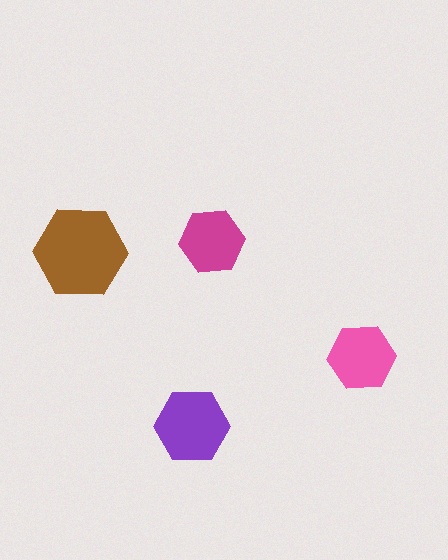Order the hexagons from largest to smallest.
the brown one, the purple one, the pink one, the magenta one.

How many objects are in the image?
There are 4 objects in the image.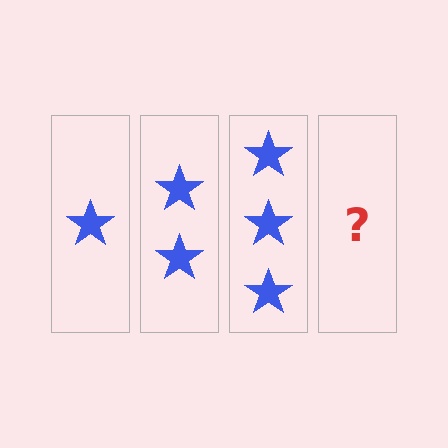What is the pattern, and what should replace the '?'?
The pattern is that each step adds one more star. The '?' should be 4 stars.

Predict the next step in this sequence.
The next step is 4 stars.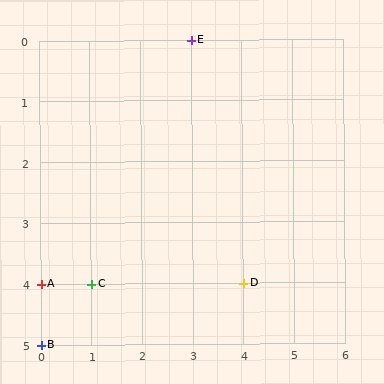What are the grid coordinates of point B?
Point B is at grid coordinates (0, 5).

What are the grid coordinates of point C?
Point C is at grid coordinates (1, 4).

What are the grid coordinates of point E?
Point E is at grid coordinates (3, 0).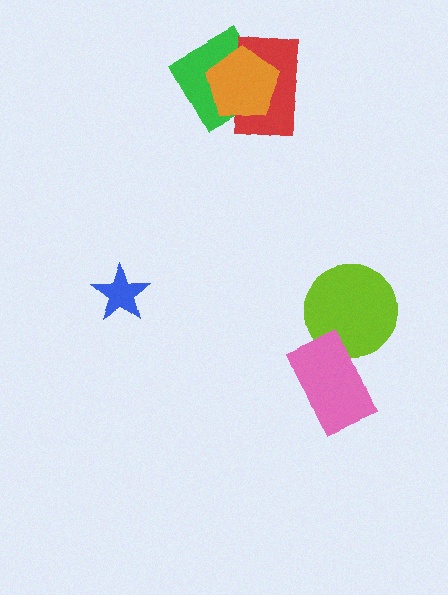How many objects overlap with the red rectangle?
2 objects overlap with the red rectangle.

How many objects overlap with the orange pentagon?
2 objects overlap with the orange pentagon.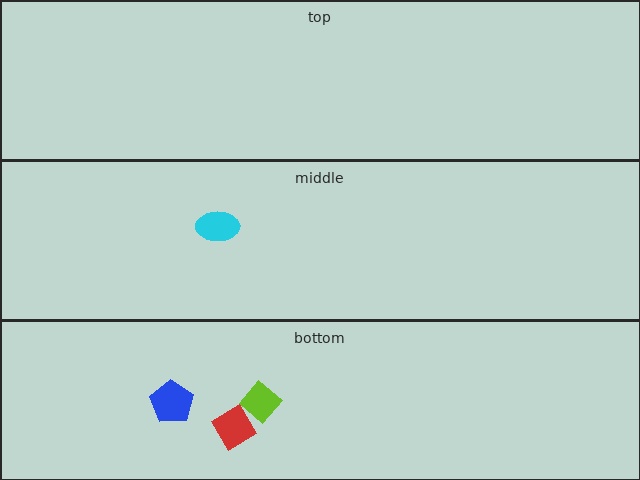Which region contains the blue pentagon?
The bottom region.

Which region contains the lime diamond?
The bottom region.